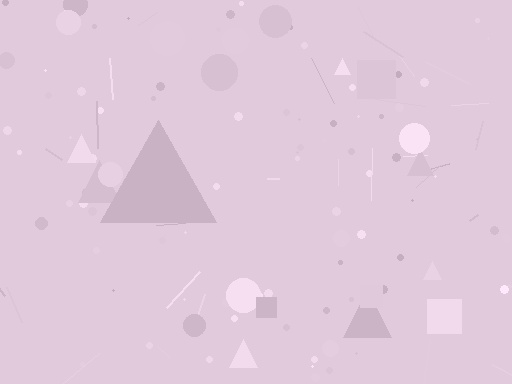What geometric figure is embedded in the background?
A triangle is embedded in the background.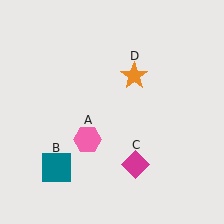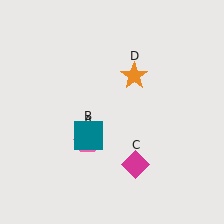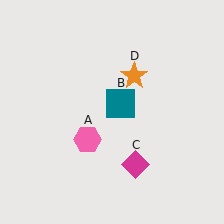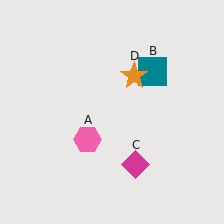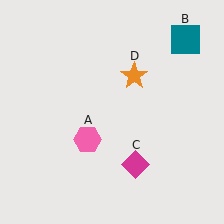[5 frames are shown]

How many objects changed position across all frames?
1 object changed position: teal square (object B).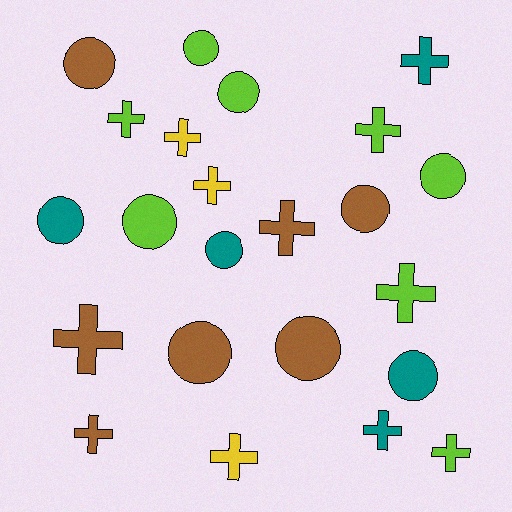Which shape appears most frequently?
Cross, with 12 objects.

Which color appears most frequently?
Lime, with 8 objects.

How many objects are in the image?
There are 23 objects.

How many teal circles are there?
There are 3 teal circles.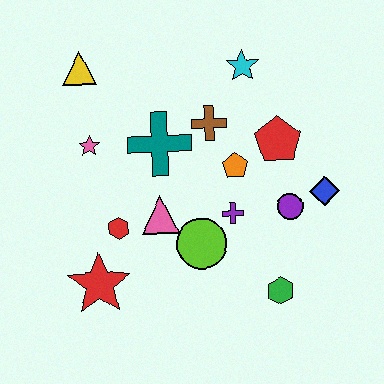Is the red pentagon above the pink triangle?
Yes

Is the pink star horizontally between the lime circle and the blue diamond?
No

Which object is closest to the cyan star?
The brown cross is closest to the cyan star.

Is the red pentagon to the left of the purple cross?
No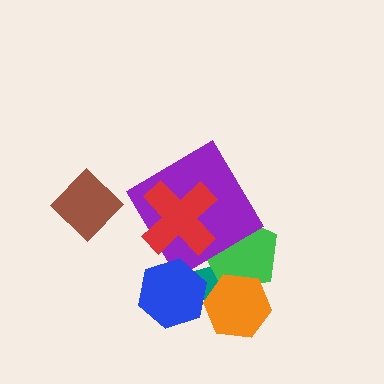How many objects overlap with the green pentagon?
4 objects overlap with the green pentagon.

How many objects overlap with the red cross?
2 objects overlap with the red cross.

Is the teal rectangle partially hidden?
Yes, it is partially covered by another shape.